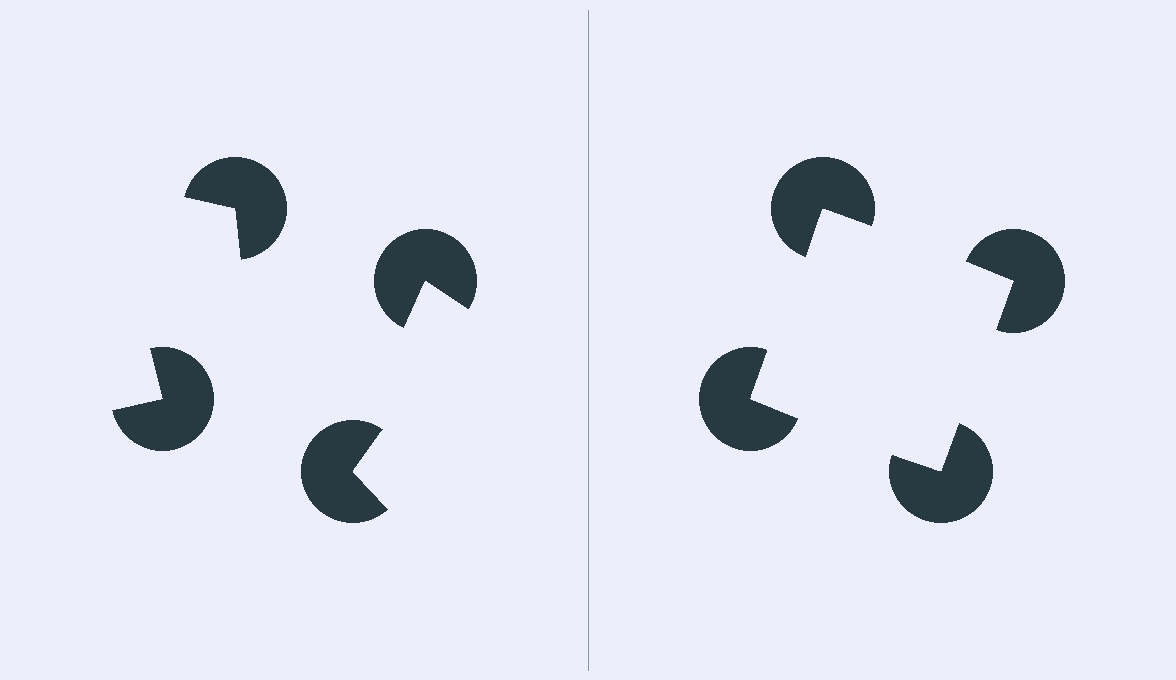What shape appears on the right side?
An illusory square.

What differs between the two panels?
The pac-man discs are positioned identically on both sides; only the wedge orientations differ. On the right they align to a square; on the left they are misaligned.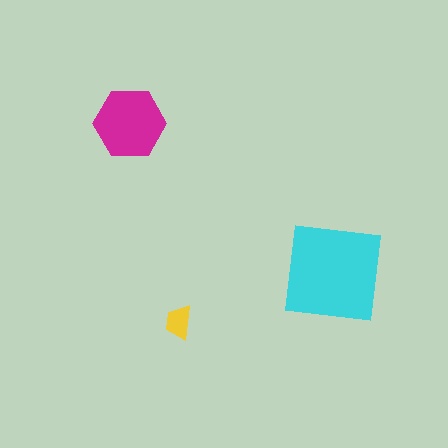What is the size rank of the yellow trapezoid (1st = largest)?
3rd.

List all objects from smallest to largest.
The yellow trapezoid, the magenta hexagon, the cyan square.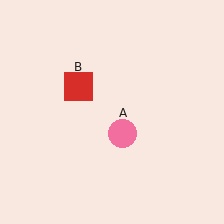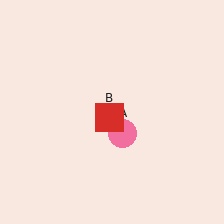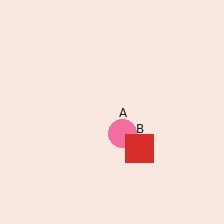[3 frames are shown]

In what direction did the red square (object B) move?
The red square (object B) moved down and to the right.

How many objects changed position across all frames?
1 object changed position: red square (object B).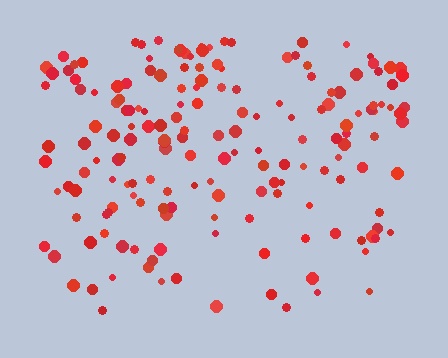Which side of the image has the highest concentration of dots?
The top.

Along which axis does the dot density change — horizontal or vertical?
Vertical.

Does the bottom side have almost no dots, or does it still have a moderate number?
Still a moderate number, just noticeably fewer than the top.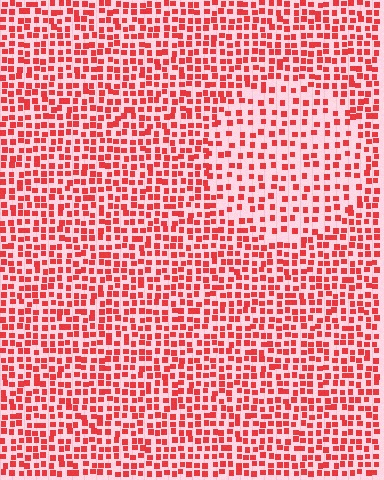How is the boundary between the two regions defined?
The boundary is defined by a change in element density (approximately 1.8x ratio). All elements are the same color, size, and shape.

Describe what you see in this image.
The image contains small red elements arranged at two different densities. A circle-shaped region is visible where the elements are less densely packed than the surrounding area.